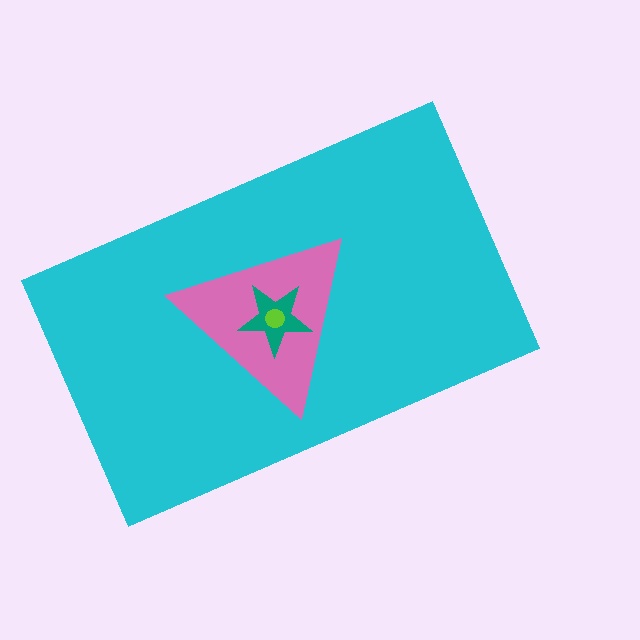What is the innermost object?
The lime circle.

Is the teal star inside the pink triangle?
Yes.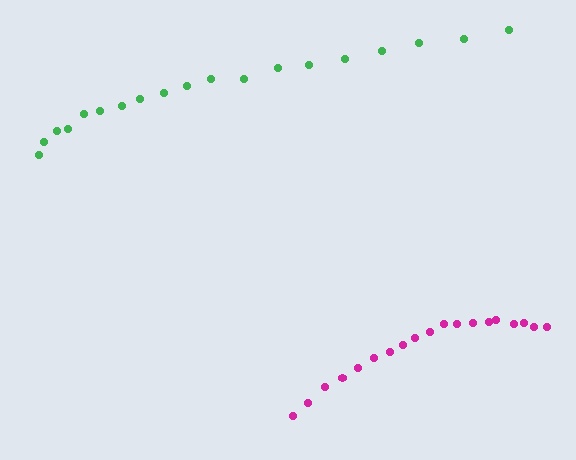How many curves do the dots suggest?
There are 2 distinct paths.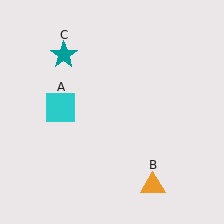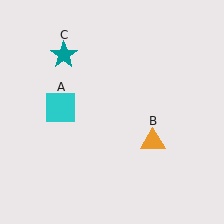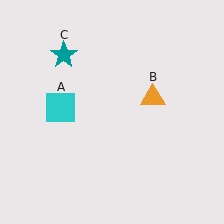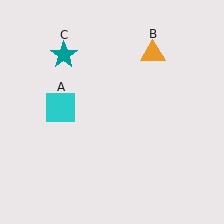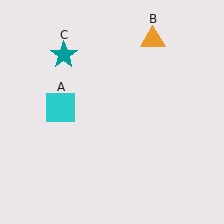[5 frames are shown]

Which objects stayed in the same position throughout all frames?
Cyan square (object A) and teal star (object C) remained stationary.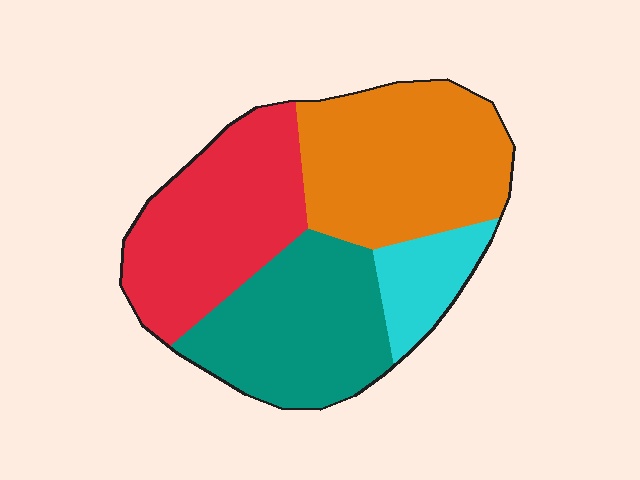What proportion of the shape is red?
Red covers 29% of the shape.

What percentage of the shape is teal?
Teal takes up between a quarter and a half of the shape.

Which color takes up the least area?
Cyan, at roughly 10%.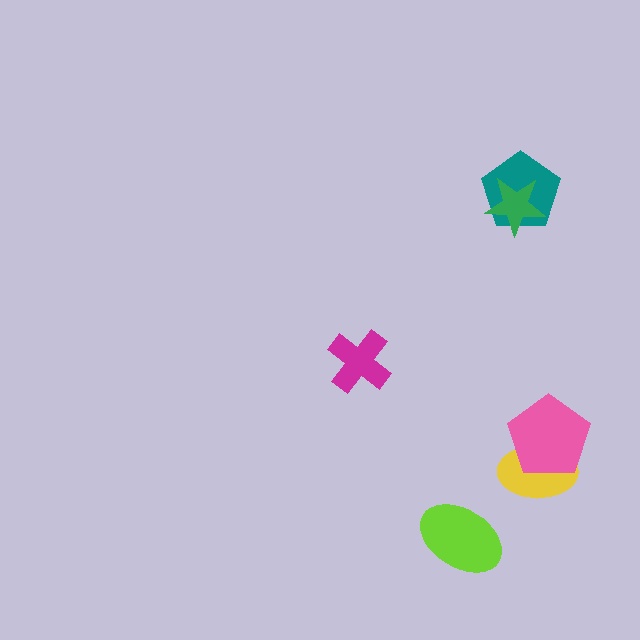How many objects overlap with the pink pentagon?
1 object overlaps with the pink pentagon.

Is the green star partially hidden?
No, no other shape covers it.